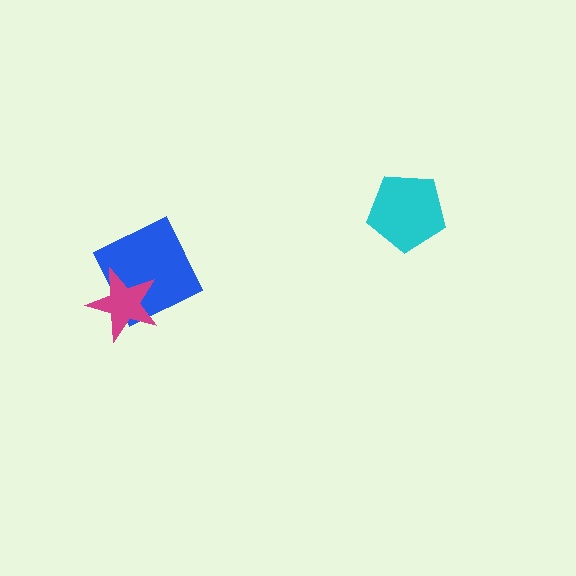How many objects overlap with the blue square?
1 object overlaps with the blue square.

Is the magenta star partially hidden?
No, no other shape covers it.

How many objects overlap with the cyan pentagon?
0 objects overlap with the cyan pentagon.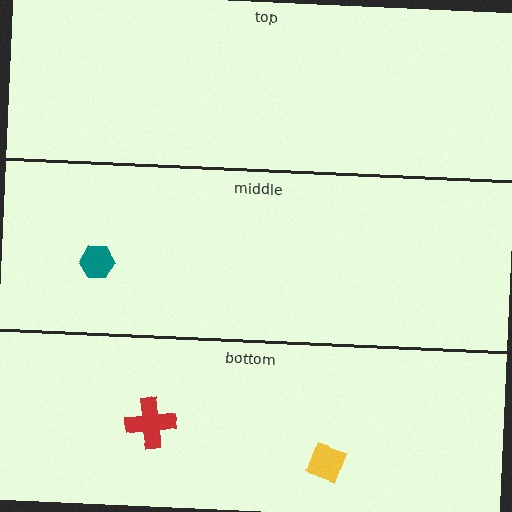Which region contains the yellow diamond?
The bottom region.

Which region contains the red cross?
The bottom region.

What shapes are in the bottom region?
The yellow diamond, the red cross.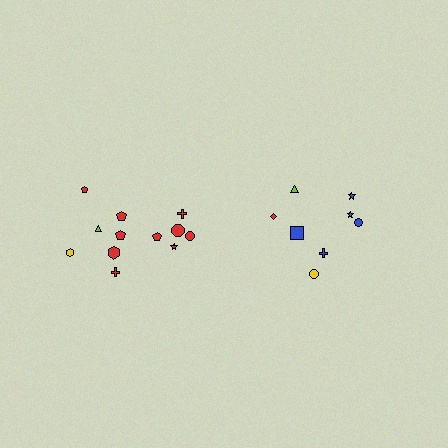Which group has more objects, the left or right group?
The left group.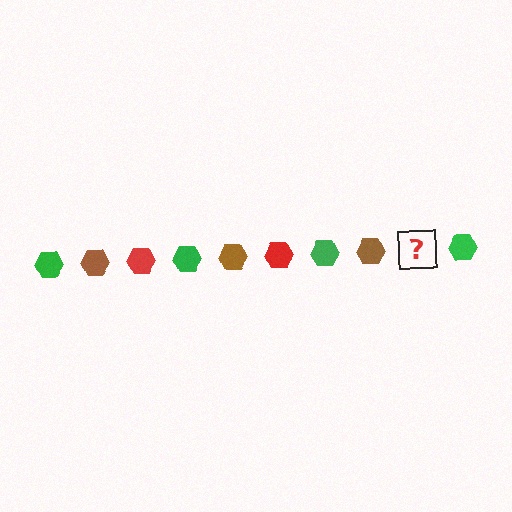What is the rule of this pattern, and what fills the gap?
The rule is that the pattern cycles through green, brown, red hexagons. The gap should be filled with a red hexagon.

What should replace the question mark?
The question mark should be replaced with a red hexagon.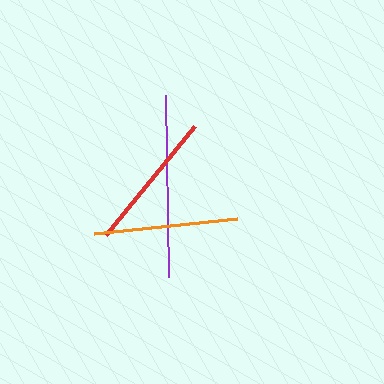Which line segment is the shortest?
The red line is the shortest at approximately 141 pixels.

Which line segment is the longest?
The purple line is the longest at approximately 181 pixels.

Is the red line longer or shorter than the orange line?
The orange line is longer than the red line.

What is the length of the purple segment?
The purple segment is approximately 181 pixels long.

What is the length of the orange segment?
The orange segment is approximately 143 pixels long.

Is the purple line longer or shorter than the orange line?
The purple line is longer than the orange line.